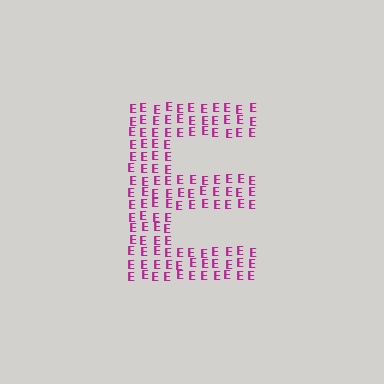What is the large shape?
The large shape is the letter E.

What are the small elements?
The small elements are letter E's.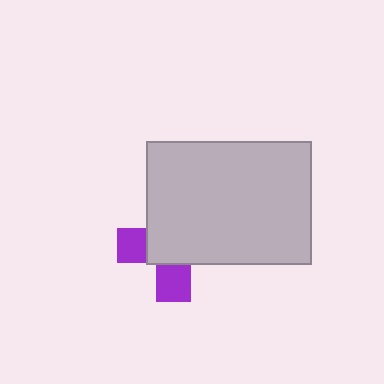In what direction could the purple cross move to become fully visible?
The purple cross could move toward the lower-left. That would shift it out from behind the light gray rectangle entirely.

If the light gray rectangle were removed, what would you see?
You would see the complete purple cross.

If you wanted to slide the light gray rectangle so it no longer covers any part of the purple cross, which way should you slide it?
Slide it toward the upper-right — that is the most direct way to separate the two shapes.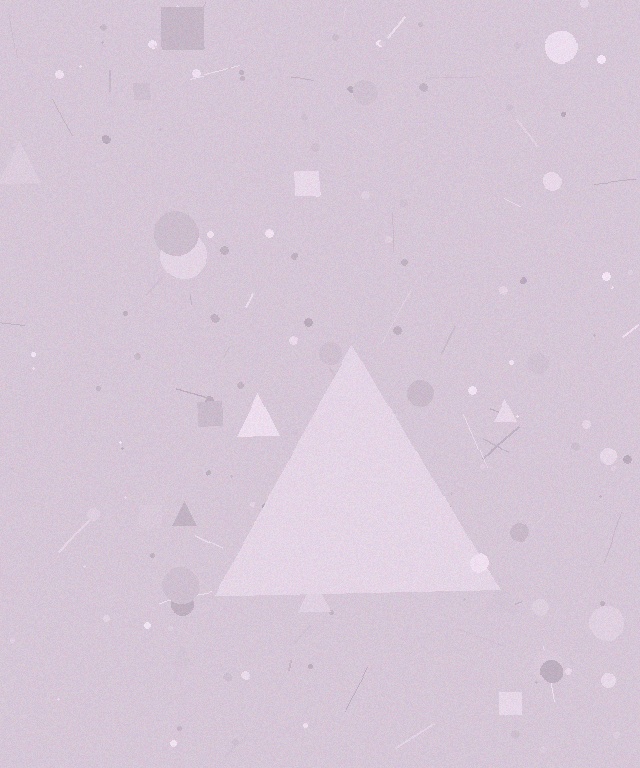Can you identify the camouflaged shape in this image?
The camouflaged shape is a triangle.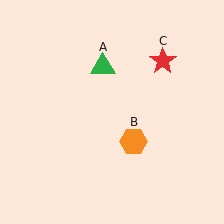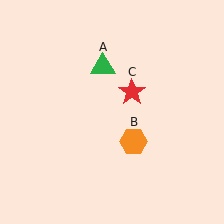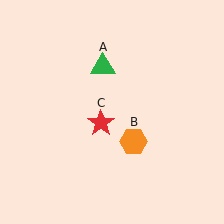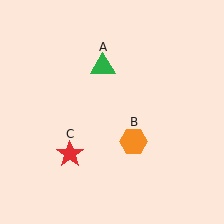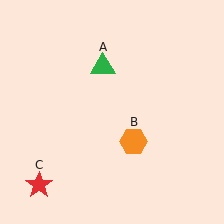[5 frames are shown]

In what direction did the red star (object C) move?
The red star (object C) moved down and to the left.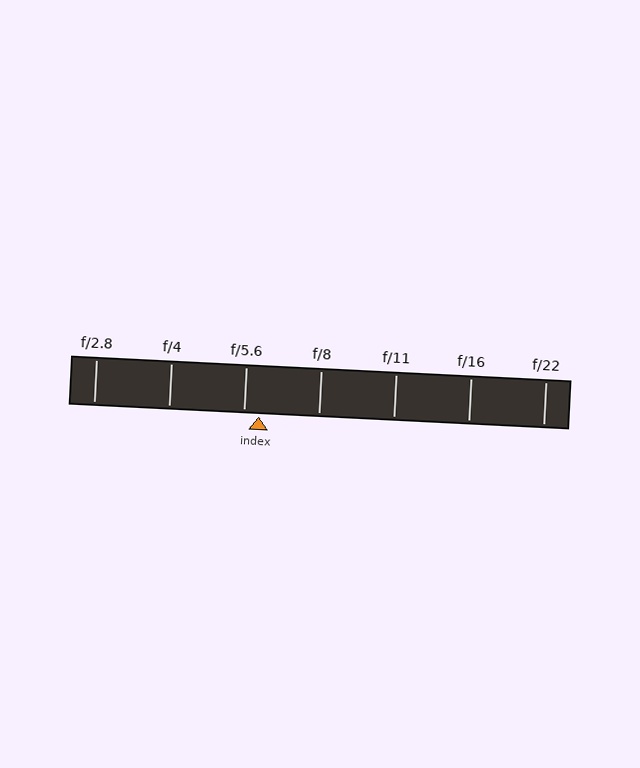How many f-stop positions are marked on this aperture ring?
There are 7 f-stop positions marked.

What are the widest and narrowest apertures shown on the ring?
The widest aperture shown is f/2.8 and the narrowest is f/22.